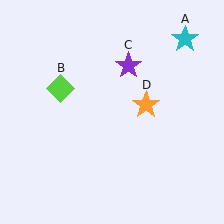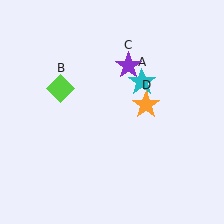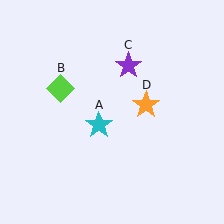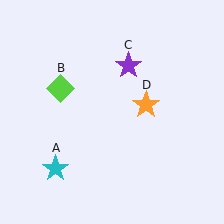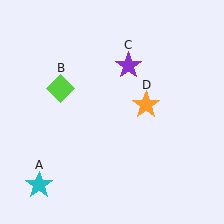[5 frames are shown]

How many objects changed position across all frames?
1 object changed position: cyan star (object A).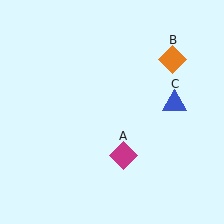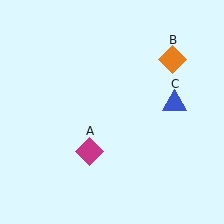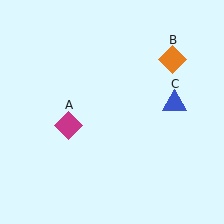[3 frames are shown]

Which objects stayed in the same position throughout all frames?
Orange diamond (object B) and blue triangle (object C) remained stationary.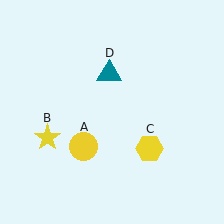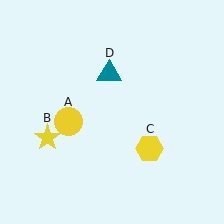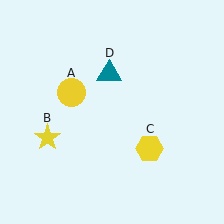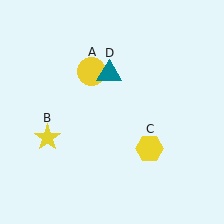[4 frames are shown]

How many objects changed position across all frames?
1 object changed position: yellow circle (object A).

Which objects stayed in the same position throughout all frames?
Yellow star (object B) and yellow hexagon (object C) and teal triangle (object D) remained stationary.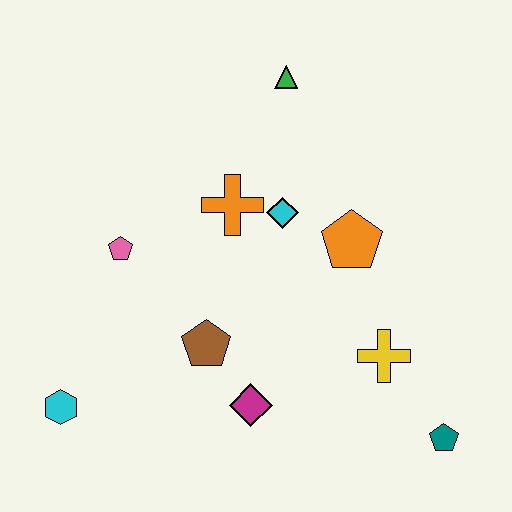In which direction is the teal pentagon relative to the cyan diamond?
The teal pentagon is below the cyan diamond.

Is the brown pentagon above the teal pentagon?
Yes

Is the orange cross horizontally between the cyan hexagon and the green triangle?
Yes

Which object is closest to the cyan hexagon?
The brown pentagon is closest to the cyan hexagon.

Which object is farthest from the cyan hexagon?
The green triangle is farthest from the cyan hexagon.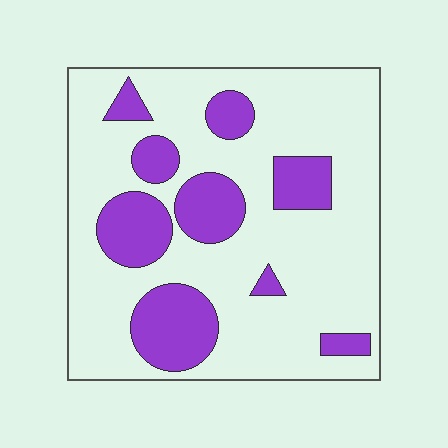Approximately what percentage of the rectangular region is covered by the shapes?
Approximately 25%.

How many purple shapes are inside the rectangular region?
9.